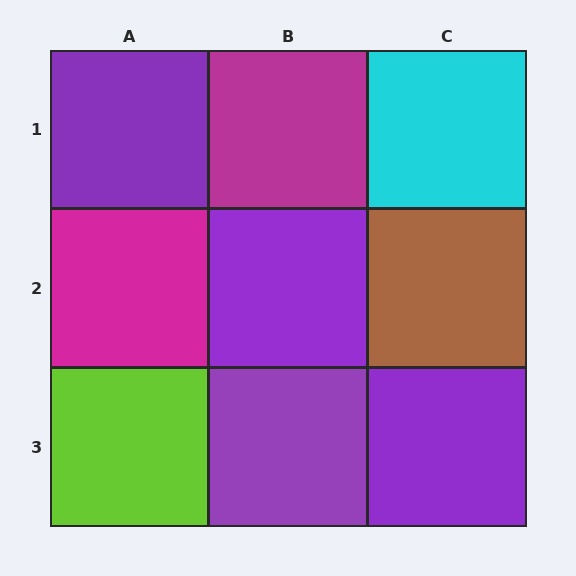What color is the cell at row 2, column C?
Brown.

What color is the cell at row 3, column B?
Purple.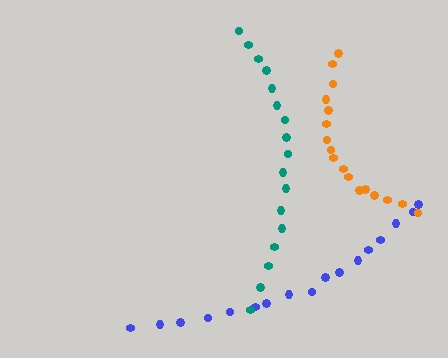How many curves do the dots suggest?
There are 3 distinct paths.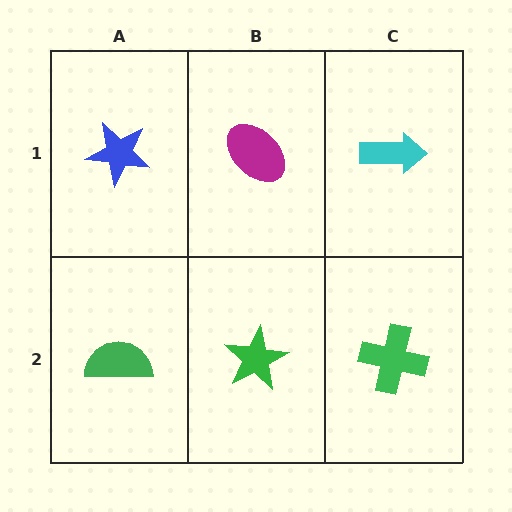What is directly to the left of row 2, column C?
A green star.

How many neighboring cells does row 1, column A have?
2.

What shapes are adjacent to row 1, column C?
A green cross (row 2, column C), a magenta ellipse (row 1, column B).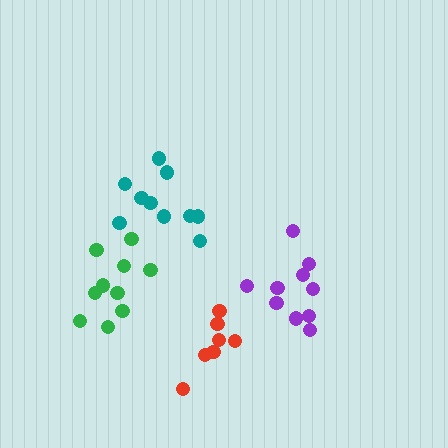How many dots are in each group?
Group 1: 10 dots, Group 2: 10 dots, Group 3: 10 dots, Group 4: 7 dots (37 total).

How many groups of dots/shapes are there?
There are 4 groups.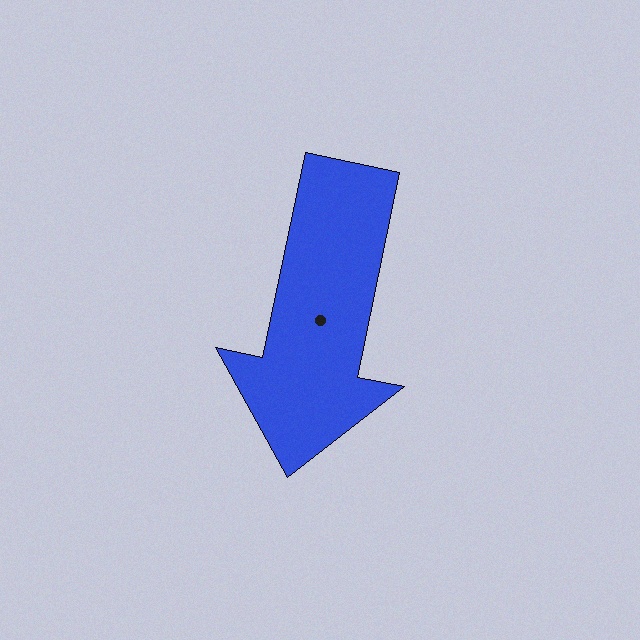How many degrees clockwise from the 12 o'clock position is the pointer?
Approximately 192 degrees.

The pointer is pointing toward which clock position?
Roughly 6 o'clock.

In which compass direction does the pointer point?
South.